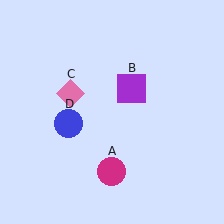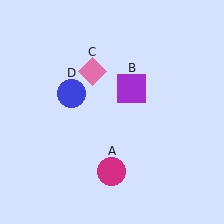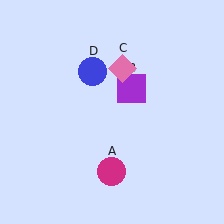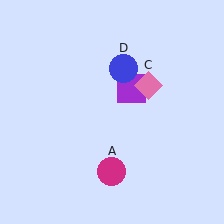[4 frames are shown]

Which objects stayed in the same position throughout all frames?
Magenta circle (object A) and purple square (object B) remained stationary.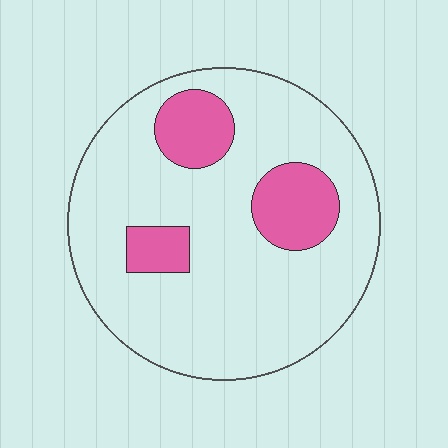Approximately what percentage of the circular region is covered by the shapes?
Approximately 20%.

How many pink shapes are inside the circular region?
3.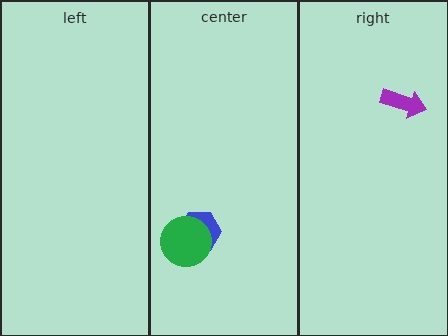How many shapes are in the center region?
2.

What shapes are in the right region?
The purple arrow.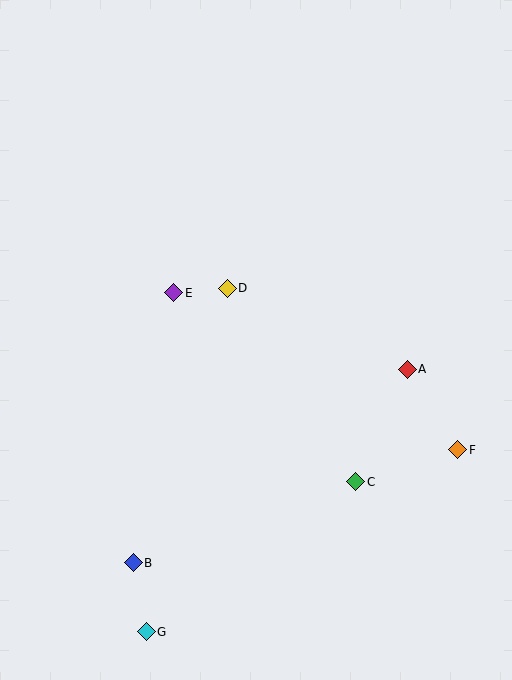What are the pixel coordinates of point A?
Point A is at (407, 369).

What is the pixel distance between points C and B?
The distance between C and B is 237 pixels.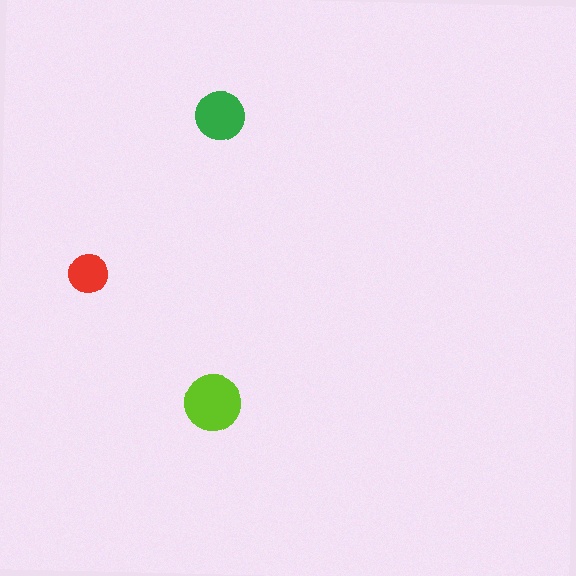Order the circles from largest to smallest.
the lime one, the green one, the red one.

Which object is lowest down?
The lime circle is bottommost.